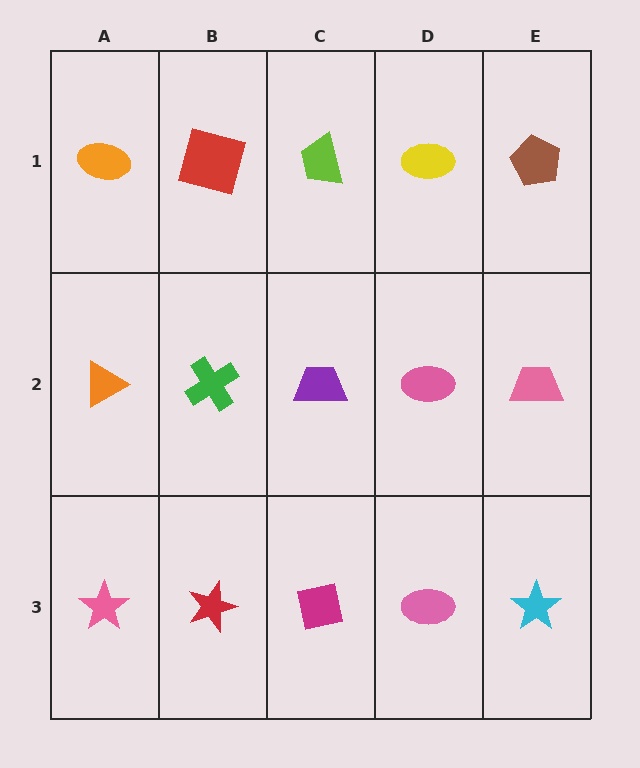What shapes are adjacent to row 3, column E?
A pink trapezoid (row 2, column E), a pink ellipse (row 3, column D).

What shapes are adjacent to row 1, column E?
A pink trapezoid (row 2, column E), a yellow ellipse (row 1, column D).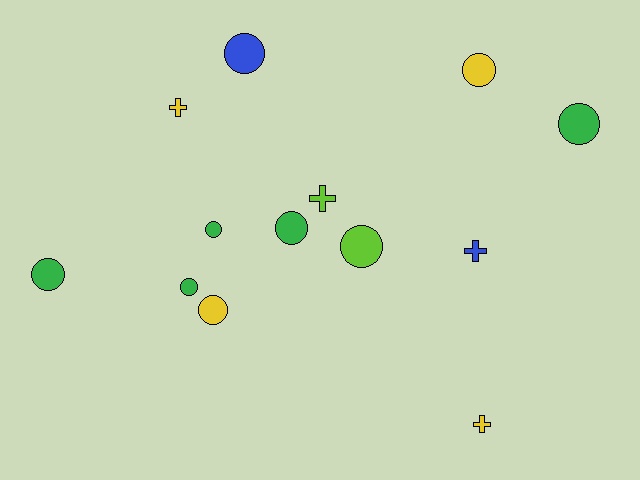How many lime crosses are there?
There is 1 lime cross.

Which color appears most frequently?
Green, with 5 objects.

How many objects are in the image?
There are 13 objects.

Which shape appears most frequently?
Circle, with 9 objects.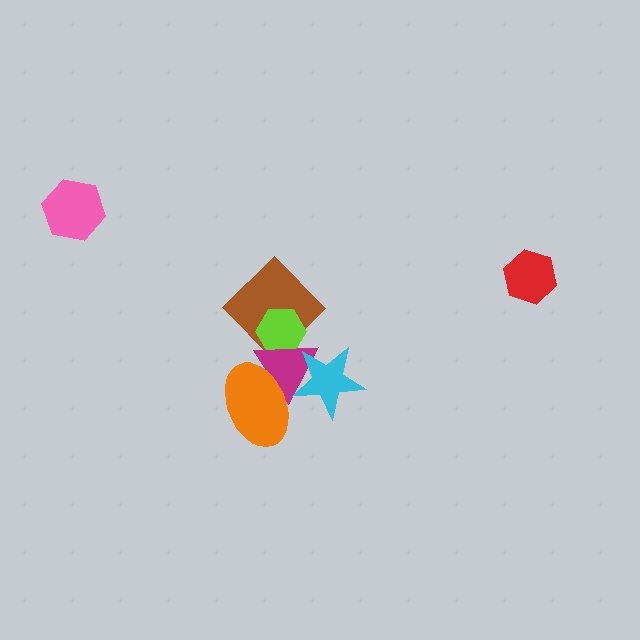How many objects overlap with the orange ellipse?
1 object overlaps with the orange ellipse.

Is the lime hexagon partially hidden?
Yes, it is partially covered by another shape.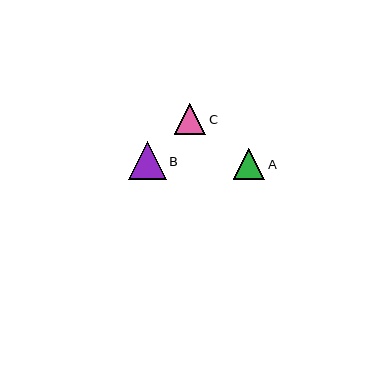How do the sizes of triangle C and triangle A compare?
Triangle C and triangle A are approximately the same size.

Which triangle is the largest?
Triangle B is the largest with a size of approximately 38 pixels.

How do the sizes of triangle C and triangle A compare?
Triangle C and triangle A are approximately the same size.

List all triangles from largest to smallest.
From largest to smallest: B, C, A.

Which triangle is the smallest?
Triangle A is the smallest with a size of approximately 31 pixels.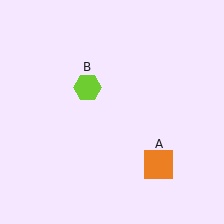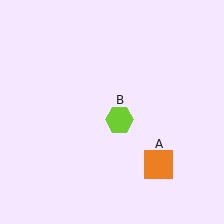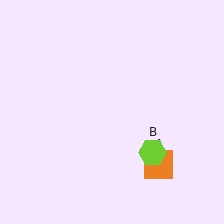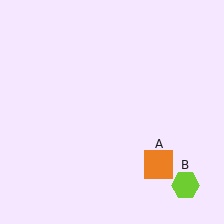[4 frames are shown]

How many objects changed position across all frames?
1 object changed position: lime hexagon (object B).